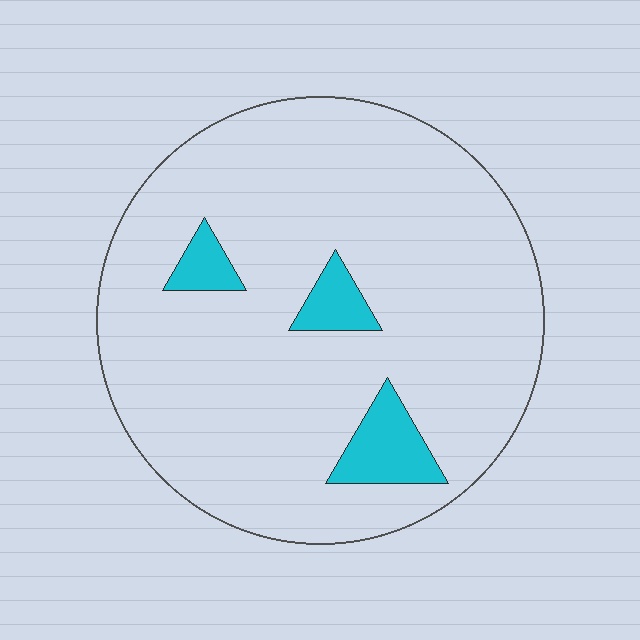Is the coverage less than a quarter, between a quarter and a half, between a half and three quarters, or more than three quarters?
Less than a quarter.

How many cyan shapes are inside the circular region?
3.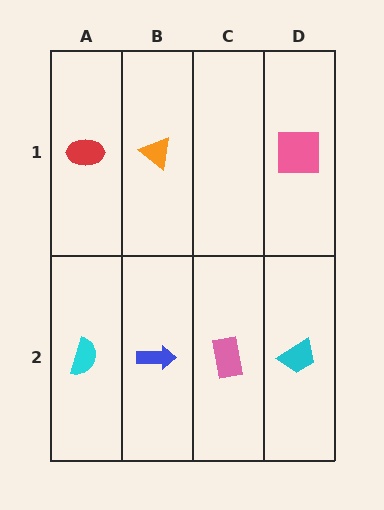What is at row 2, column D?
A cyan trapezoid.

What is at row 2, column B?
A blue arrow.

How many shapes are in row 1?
3 shapes.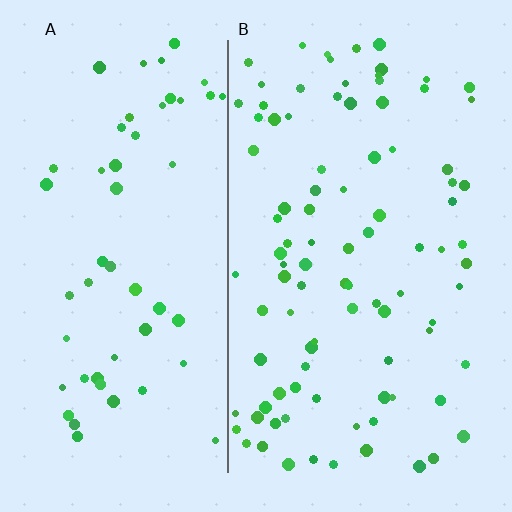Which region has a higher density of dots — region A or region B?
B (the right).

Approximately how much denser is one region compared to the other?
Approximately 1.8× — region B over region A.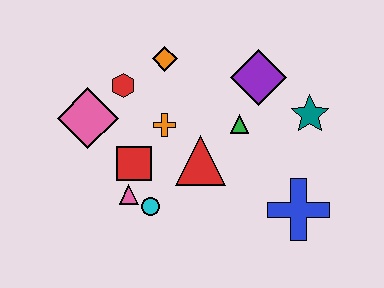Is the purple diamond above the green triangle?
Yes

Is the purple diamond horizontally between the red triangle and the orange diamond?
No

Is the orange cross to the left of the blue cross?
Yes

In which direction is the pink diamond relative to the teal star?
The pink diamond is to the left of the teal star.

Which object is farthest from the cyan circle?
The teal star is farthest from the cyan circle.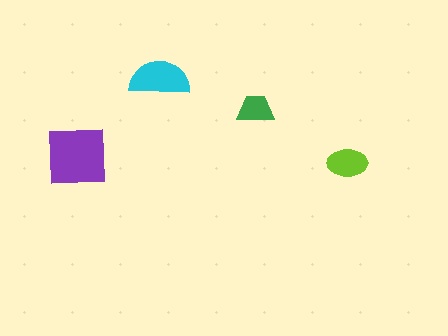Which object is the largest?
The purple square.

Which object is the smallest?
The green trapezoid.